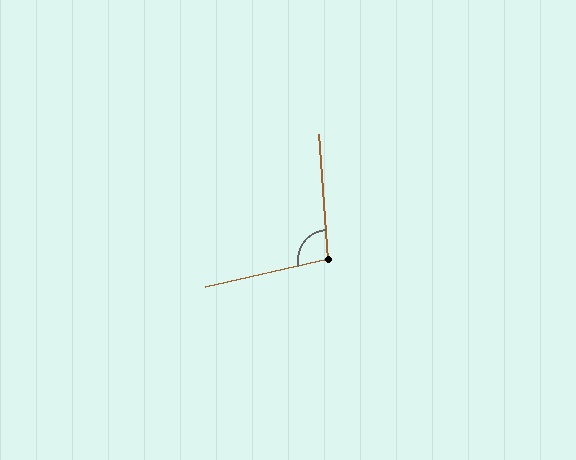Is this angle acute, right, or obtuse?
It is obtuse.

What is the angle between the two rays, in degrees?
Approximately 99 degrees.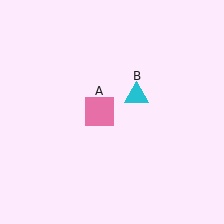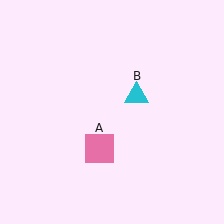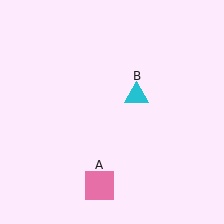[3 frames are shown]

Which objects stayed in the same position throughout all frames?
Cyan triangle (object B) remained stationary.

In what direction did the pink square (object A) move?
The pink square (object A) moved down.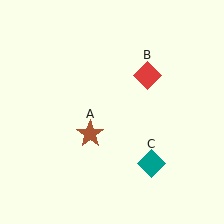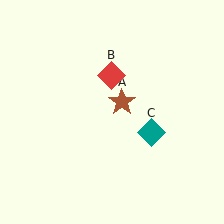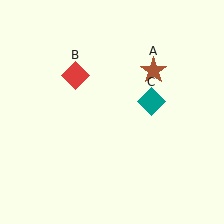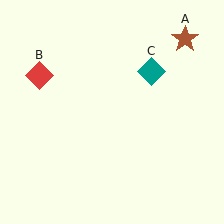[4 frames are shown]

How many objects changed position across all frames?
3 objects changed position: brown star (object A), red diamond (object B), teal diamond (object C).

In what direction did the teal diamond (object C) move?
The teal diamond (object C) moved up.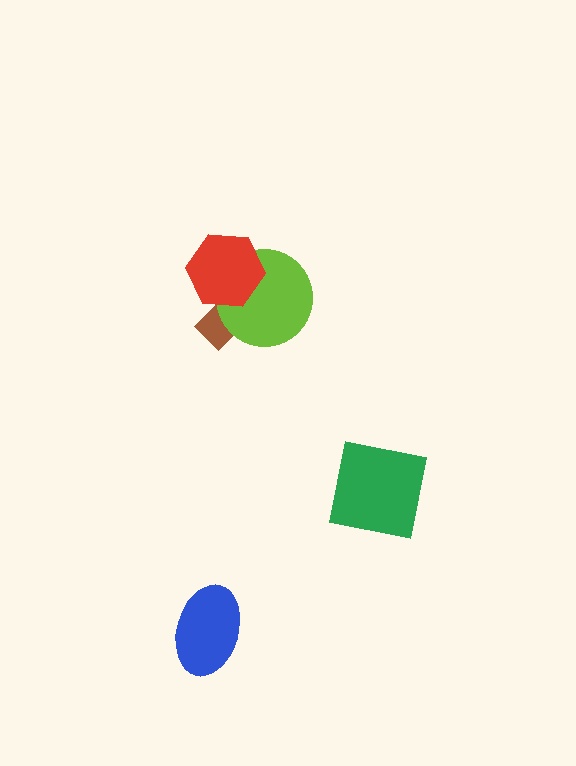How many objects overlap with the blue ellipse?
0 objects overlap with the blue ellipse.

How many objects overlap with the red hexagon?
2 objects overlap with the red hexagon.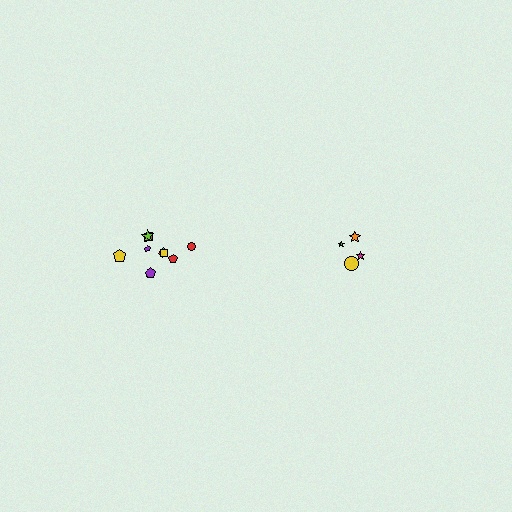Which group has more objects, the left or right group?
The left group.